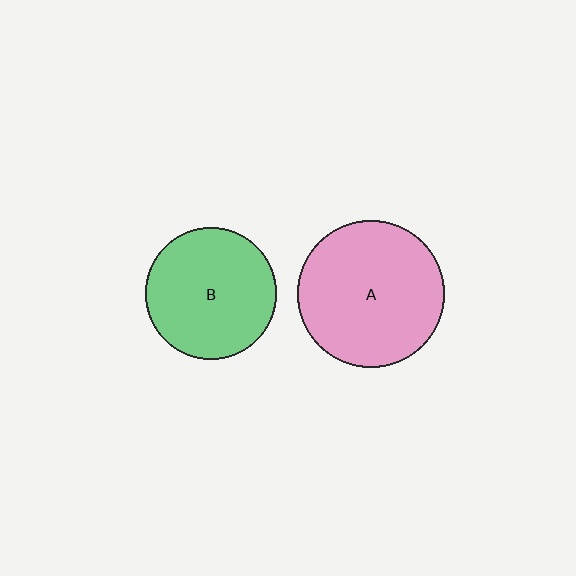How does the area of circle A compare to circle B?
Approximately 1.2 times.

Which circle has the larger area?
Circle A (pink).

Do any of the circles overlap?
No, none of the circles overlap.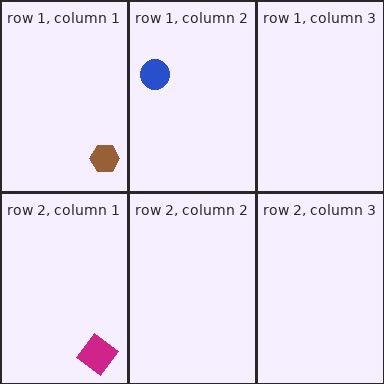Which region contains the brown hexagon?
The row 1, column 1 region.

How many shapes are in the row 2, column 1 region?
1.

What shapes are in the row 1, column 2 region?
The blue circle.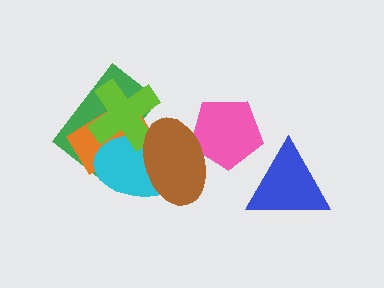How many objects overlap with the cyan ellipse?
4 objects overlap with the cyan ellipse.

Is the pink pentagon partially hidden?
Yes, it is partially covered by another shape.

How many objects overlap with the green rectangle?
4 objects overlap with the green rectangle.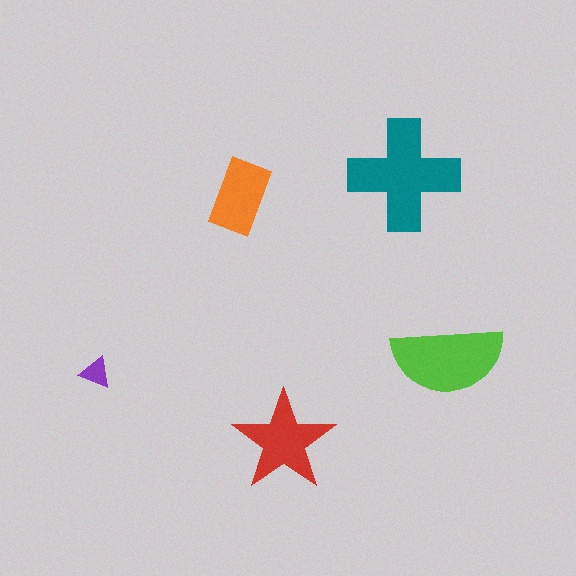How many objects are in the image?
There are 5 objects in the image.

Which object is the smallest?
The purple triangle.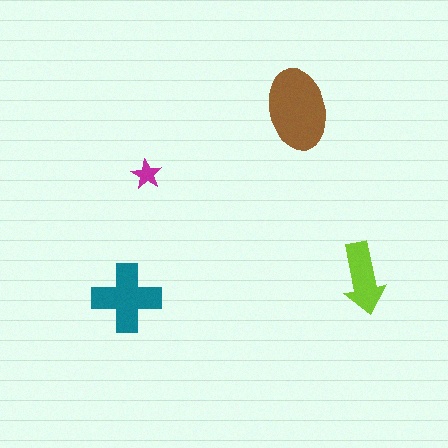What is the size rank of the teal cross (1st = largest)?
2nd.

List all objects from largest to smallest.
The brown ellipse, the teal cross, the lime arrow, the magenta star.